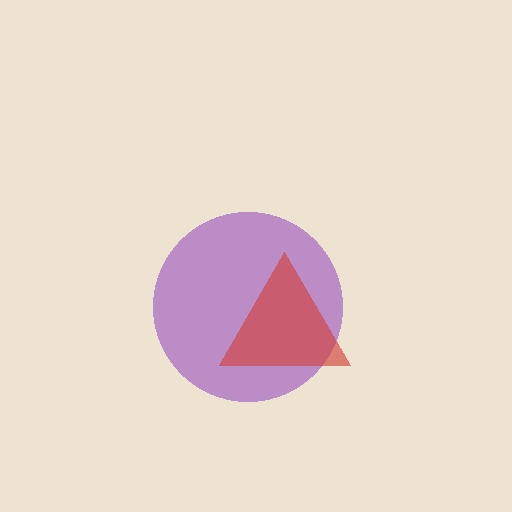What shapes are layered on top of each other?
The layered shapes are: a purple circle, a red triangle.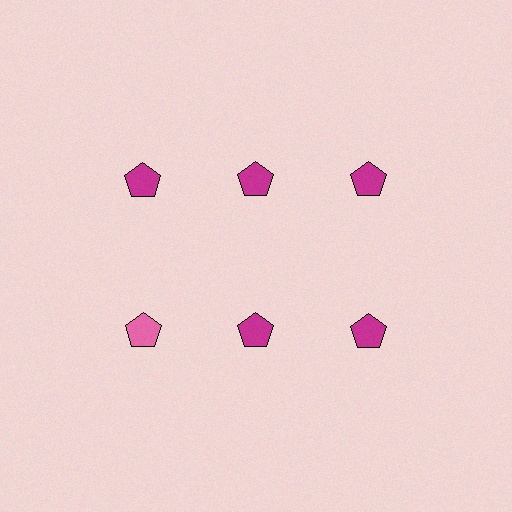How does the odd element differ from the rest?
It has a different color: pink instead of magenta.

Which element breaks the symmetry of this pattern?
The pink pentagon in the second row, leftmost column breaks the symmetry. All other shapes are magenta pentagons.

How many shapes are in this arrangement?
There are 6 shapes arranged in a grid pattern.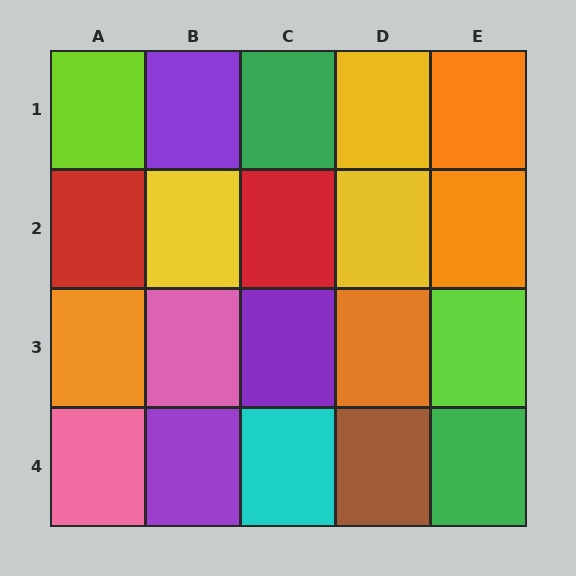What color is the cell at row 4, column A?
Pink.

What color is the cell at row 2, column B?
Yellow.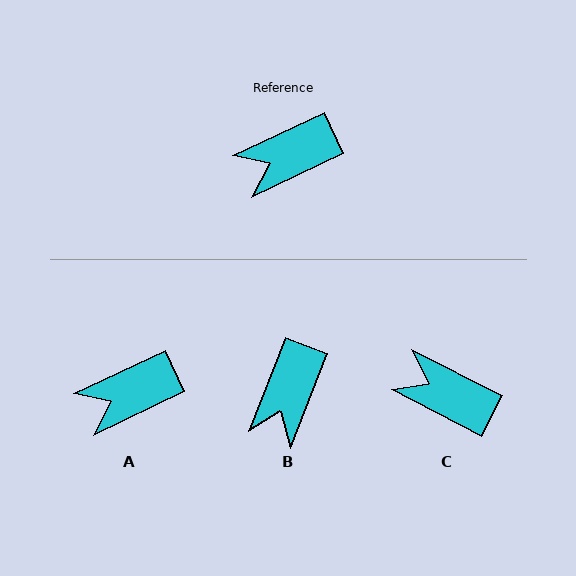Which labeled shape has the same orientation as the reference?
A.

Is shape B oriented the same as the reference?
No, it is off by about 43 degrees.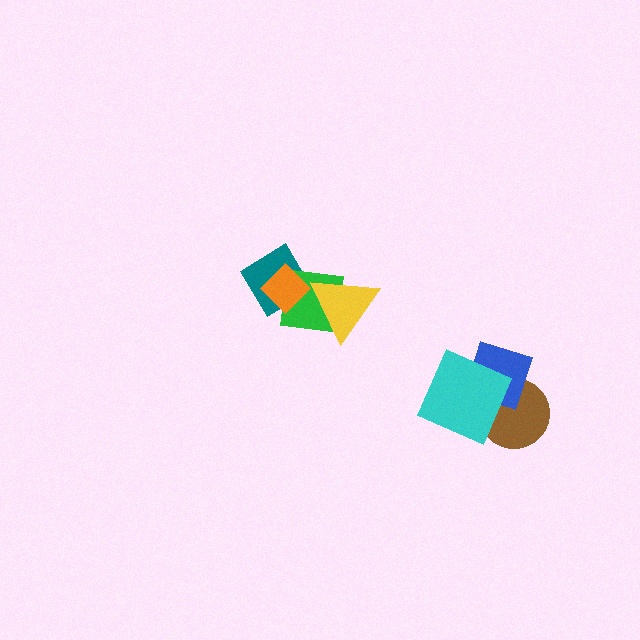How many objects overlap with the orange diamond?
2 objects overlap with the orange diamond.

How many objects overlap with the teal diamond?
2 objects overlap with the teal diamond.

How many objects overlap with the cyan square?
2 objects overlap with the cyan square.